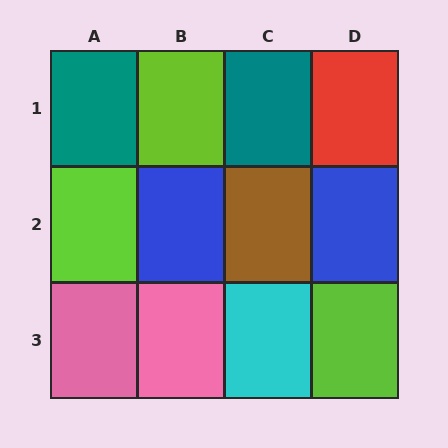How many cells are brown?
1 cell is brown.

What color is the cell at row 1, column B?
Lime.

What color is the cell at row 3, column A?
Pink.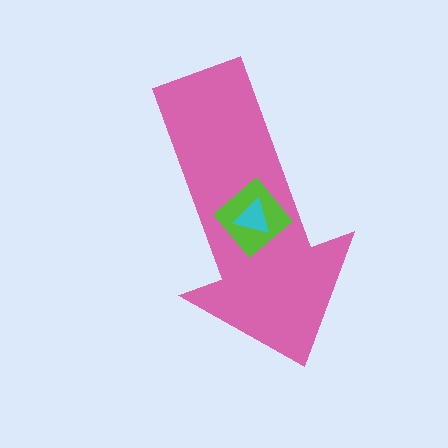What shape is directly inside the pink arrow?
The lime diamond.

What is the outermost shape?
The pink arrow.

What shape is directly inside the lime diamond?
The cyan triangle.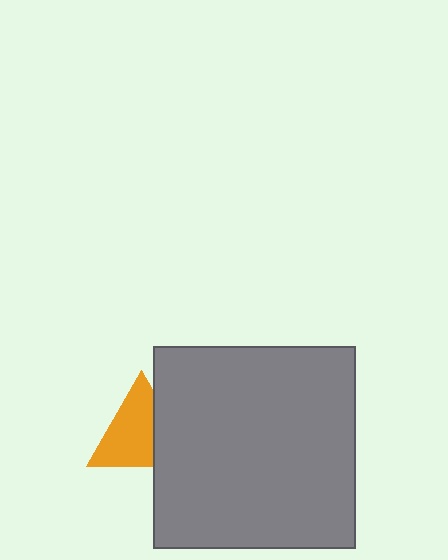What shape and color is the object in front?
The object in front is a gray square.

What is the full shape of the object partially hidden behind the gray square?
The partially hidden object is an orange triangle.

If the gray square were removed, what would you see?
You would see the complete orange triangle.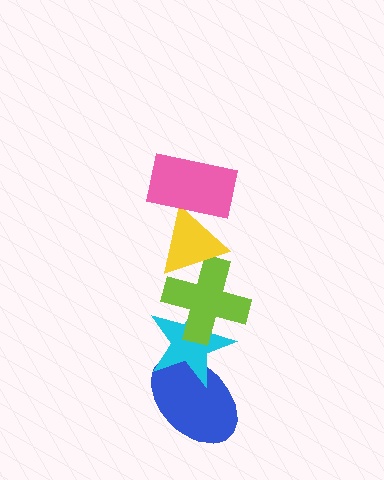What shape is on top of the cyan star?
The lime cross is on top of the cyan star.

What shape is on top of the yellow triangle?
The pink rectangle is on top of the yellow triangle.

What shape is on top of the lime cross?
The yellow triangle is on top of the lime cross.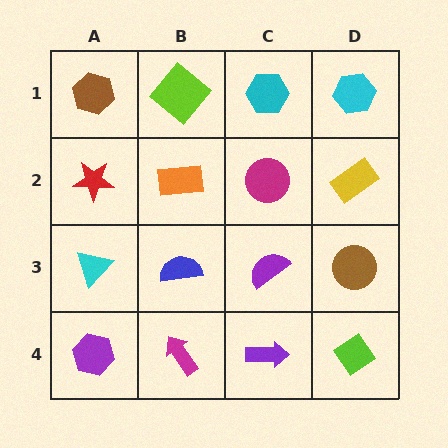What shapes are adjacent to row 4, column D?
A brown circle (row 3, column D), a purple arrow (row 4, column C).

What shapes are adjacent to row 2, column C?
A cyan hexagon (row 1, column C), a purple semicircle (row 3, column C), an orange rectangle (row 2, column B), a yellow rectangle (row 2, column D).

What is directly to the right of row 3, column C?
A brown circle.